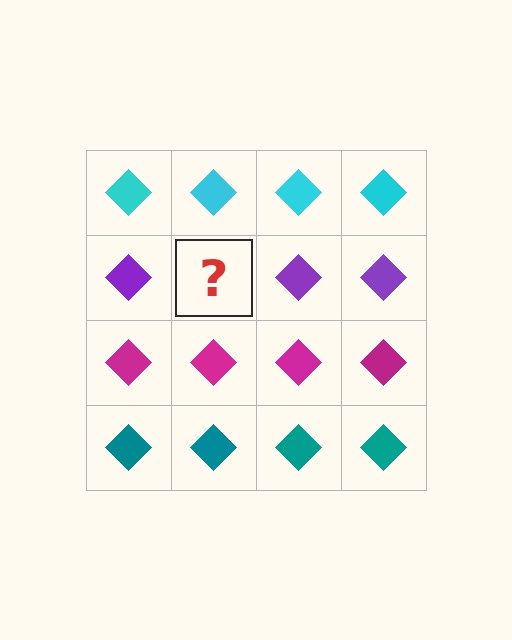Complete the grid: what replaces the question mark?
The question mark should be replaced with a purple diamond.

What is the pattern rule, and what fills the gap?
The rule is that each row has a consistent color. The gap should be filled with a purple diamond.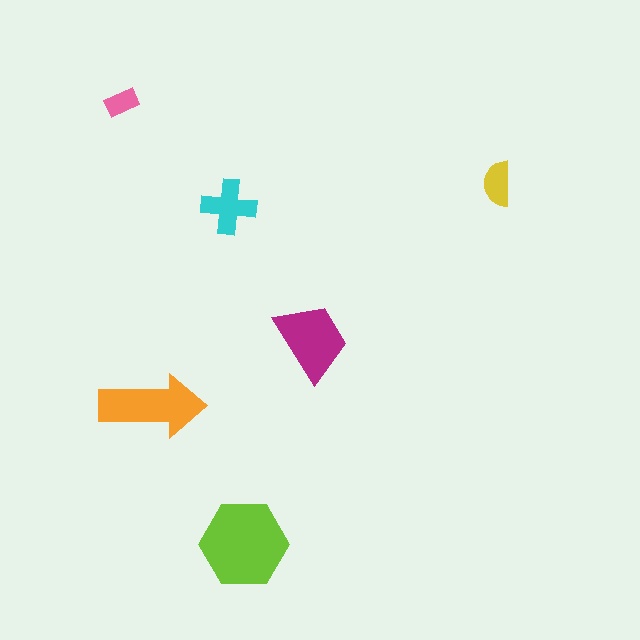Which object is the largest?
The lime hexagon.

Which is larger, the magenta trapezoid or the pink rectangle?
The magenta trapezoid.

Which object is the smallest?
The pink rectangle.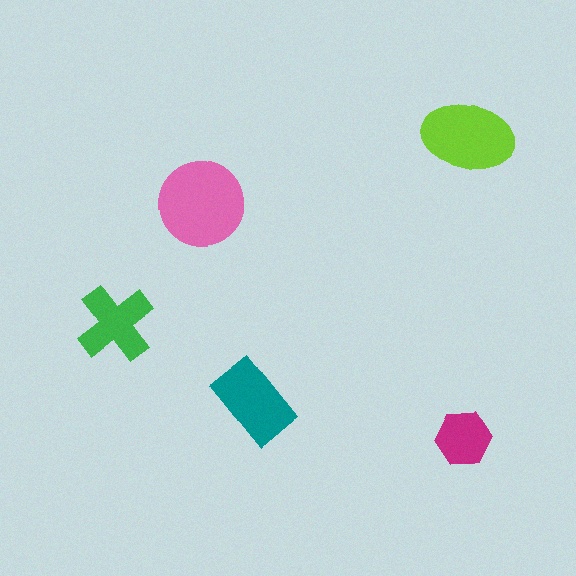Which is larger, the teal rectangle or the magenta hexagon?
The teal rectangle.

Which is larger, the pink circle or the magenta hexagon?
The pink circle.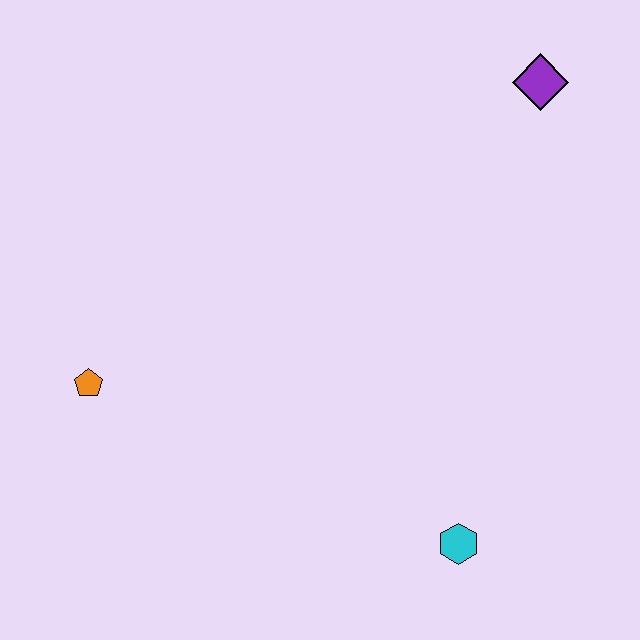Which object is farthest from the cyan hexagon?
The purple diamond is farthest from the cyan hexagon.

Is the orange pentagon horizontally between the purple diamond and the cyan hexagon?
No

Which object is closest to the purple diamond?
The cyan hexagon is closest to the purple diamond.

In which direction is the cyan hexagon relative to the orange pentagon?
The cyan hexagon is to the right of the orange pentagon.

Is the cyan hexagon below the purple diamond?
Yes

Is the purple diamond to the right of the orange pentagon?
Yes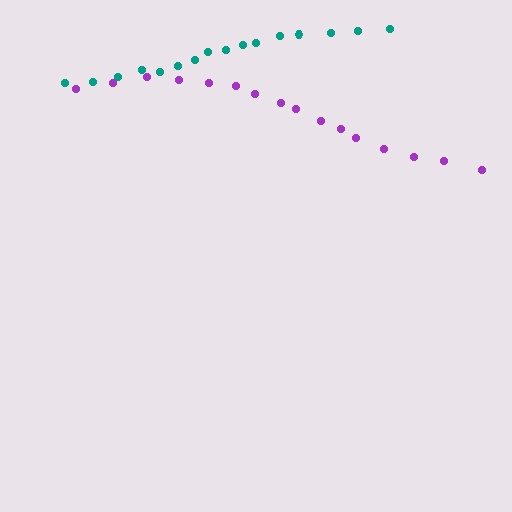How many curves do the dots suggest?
There are 2 distinct paths.